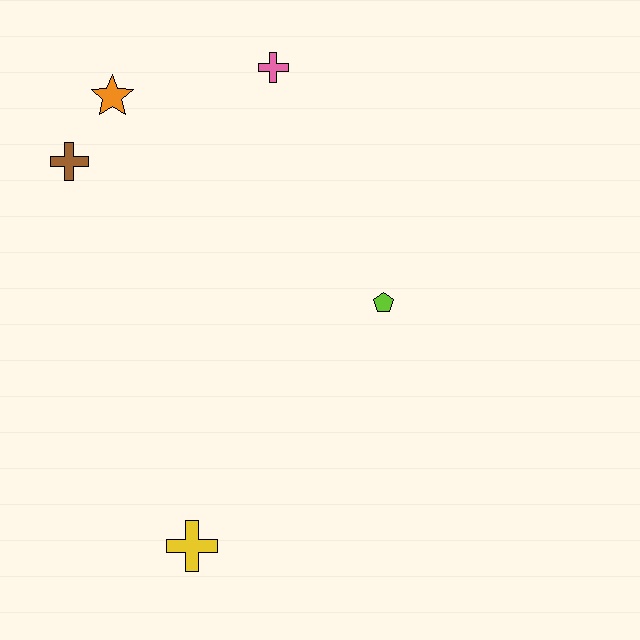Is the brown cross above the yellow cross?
Yes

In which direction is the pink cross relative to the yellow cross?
The pink cross is above the yellow cross.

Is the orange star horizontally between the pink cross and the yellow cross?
No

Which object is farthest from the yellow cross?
The pink cross is farthest from the yellow cross.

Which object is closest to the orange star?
The brown cross is closest to the orange star.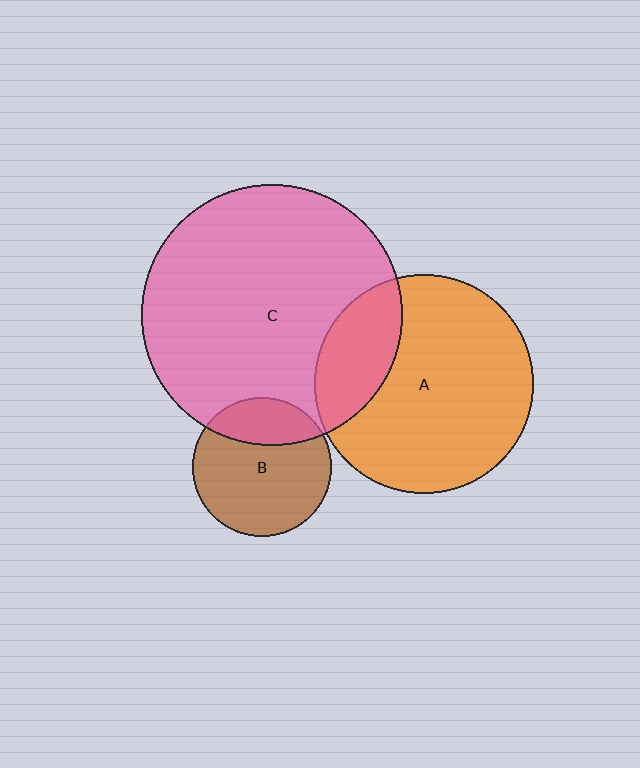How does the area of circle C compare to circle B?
Approximately 3.5 times.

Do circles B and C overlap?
Yes.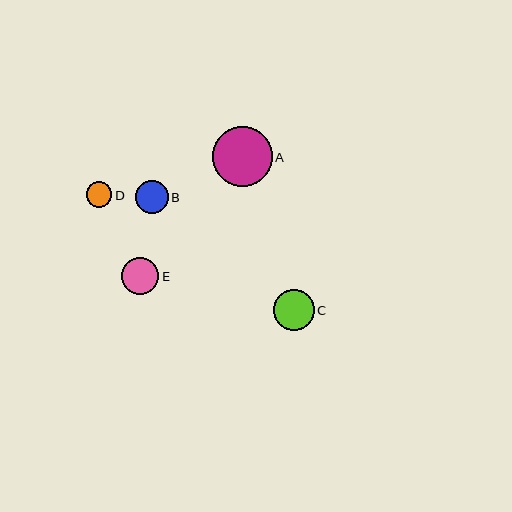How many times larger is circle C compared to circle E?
Circle C is approximately 1.1 times the size of circle E.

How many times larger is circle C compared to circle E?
Circle C is approximately 1.1 times the size of circle E.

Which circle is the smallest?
Circle D is the smallest with a size of approximately 26 pixels.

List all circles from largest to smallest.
From largest to smallest: A, C, E, B, D.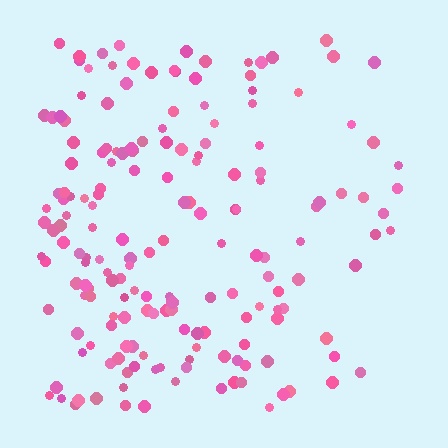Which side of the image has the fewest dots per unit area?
The right.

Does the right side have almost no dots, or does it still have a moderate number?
Still a moderate number, just noticeably fewer than the left.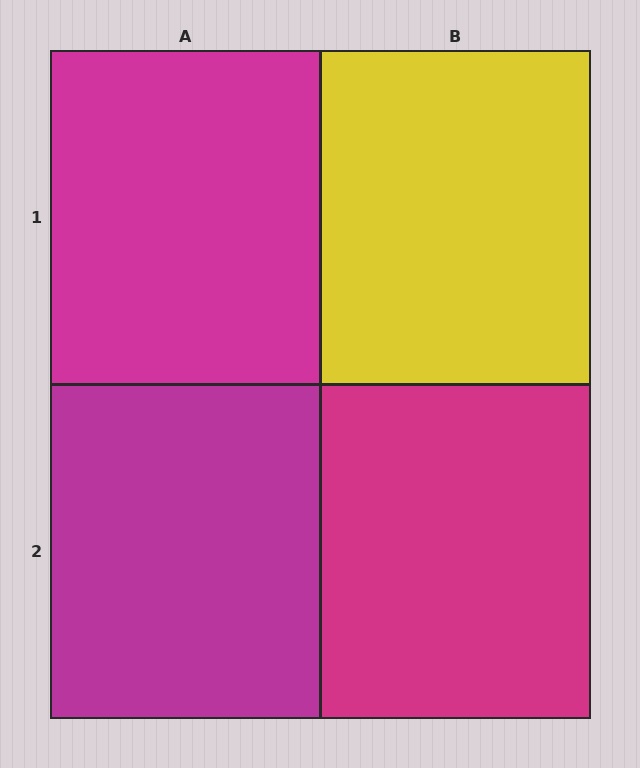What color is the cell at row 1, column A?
Magenta.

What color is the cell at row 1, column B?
Yellow.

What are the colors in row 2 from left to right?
Magenta, magenta.